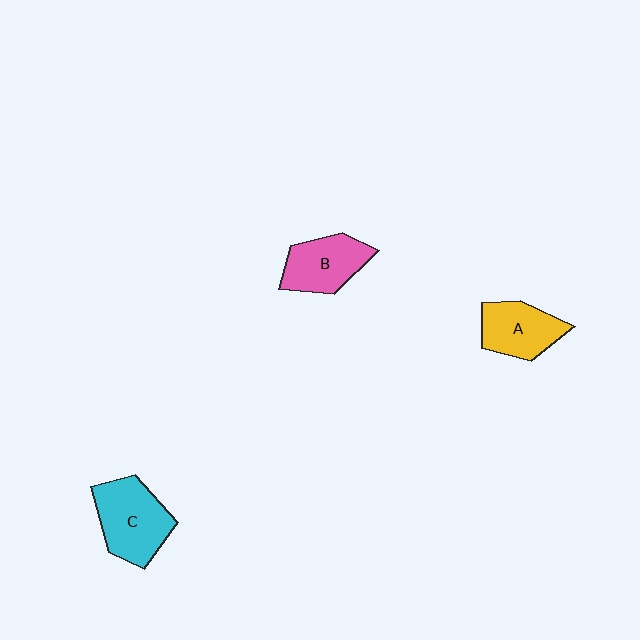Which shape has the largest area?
Shape C (cyan).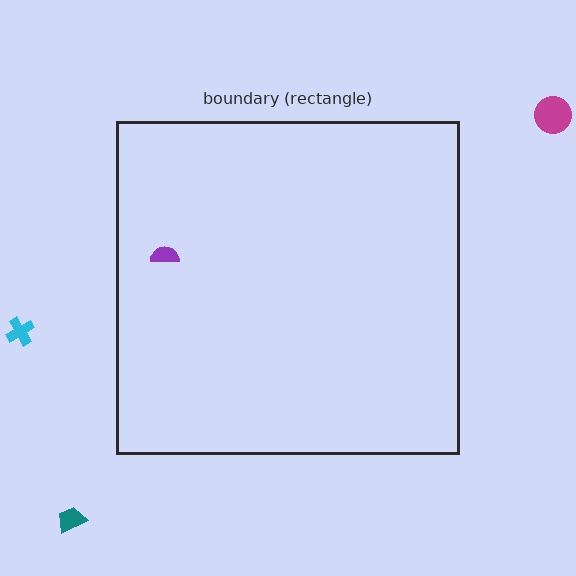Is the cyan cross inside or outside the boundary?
Outside.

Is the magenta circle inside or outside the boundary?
Outside.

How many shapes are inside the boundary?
1 inside, 3 outside.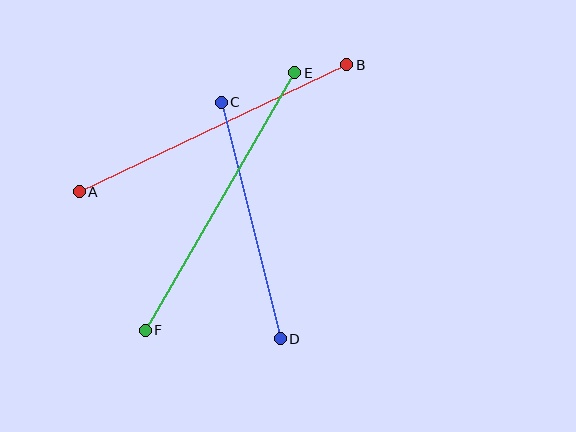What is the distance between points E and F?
The distance is approximately 298 pixels.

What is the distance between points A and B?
The distance is approximately 296 pixels.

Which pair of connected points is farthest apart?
Points E and F are farthest apart.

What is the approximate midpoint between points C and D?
The midpoint is at approximately (251, 221) pixels.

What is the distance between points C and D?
The distance is approximately 244 pixels.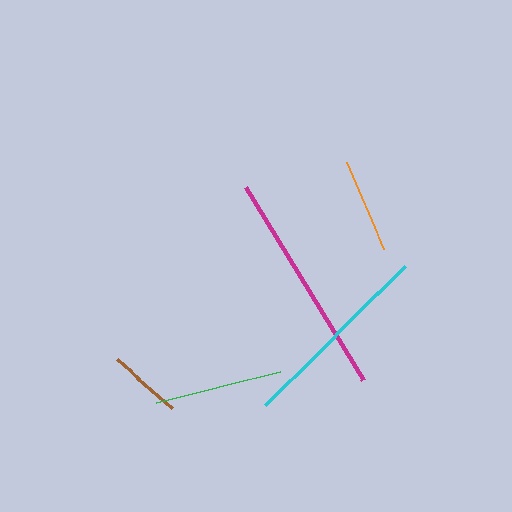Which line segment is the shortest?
The brown line is the shortest at approximately 73 pixels.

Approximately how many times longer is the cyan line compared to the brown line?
The cyan line is approximately 2.7 times the length of the brown line.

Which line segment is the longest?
The magenta line is the longest at approximately 227 pixels.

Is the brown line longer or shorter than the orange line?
The orange line is longer than the brown line.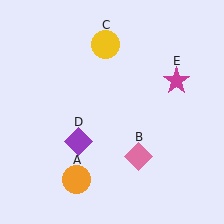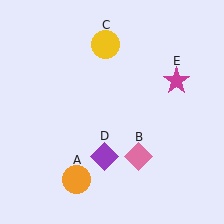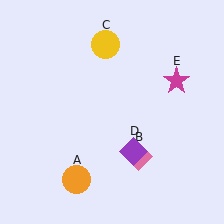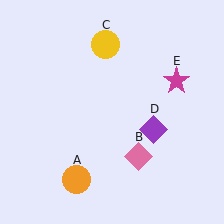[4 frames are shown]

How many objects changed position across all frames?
1 object changed position: purple diamond (object D).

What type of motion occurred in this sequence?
The purple diamond (object D) rotated counterclockwise around the center of the scene.